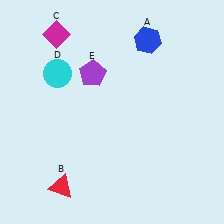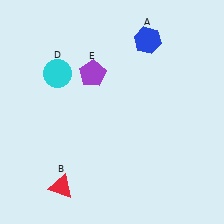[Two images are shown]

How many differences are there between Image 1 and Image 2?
There is 1 difference between the two images.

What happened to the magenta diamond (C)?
The magenta diamond (C) was removed in Image 2. It was in the top-left area of Image 1.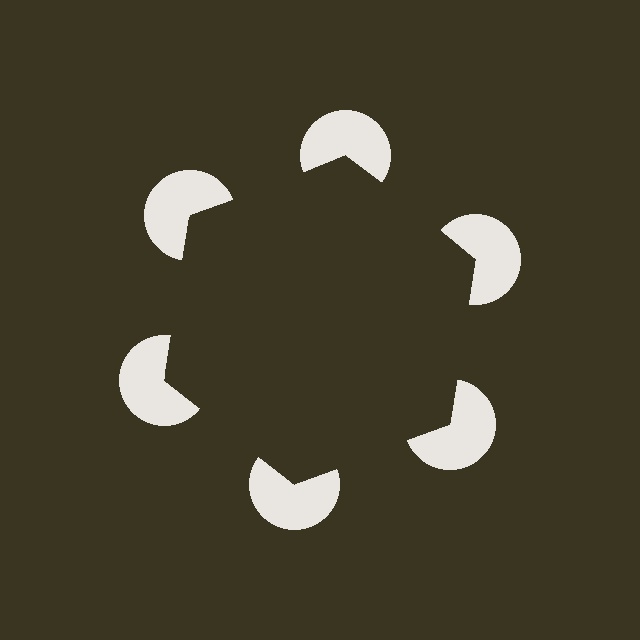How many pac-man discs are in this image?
There are 6 — one at each vertex of the illusory hexagon.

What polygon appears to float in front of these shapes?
An illusory hexagon — its edges are inferred from the aligned wedge cuts in the pac-man discs, not physically drawn.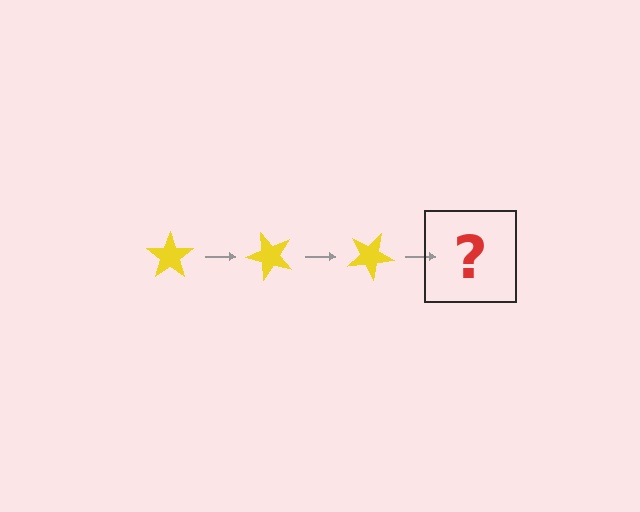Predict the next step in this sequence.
The next step is a yellow star rotated 150 degrees.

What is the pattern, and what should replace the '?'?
The pattern is that the star rotates 50 degrees each step. The '?' should be a yellow star rotated 150 degrees.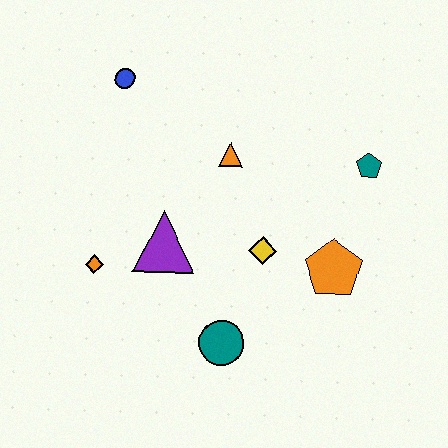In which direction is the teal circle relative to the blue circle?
The teal circle is below the blue circle.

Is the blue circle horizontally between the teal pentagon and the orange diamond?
Yes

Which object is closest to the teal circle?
The yellow diamond is closest to the teal circle.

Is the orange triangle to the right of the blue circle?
Yes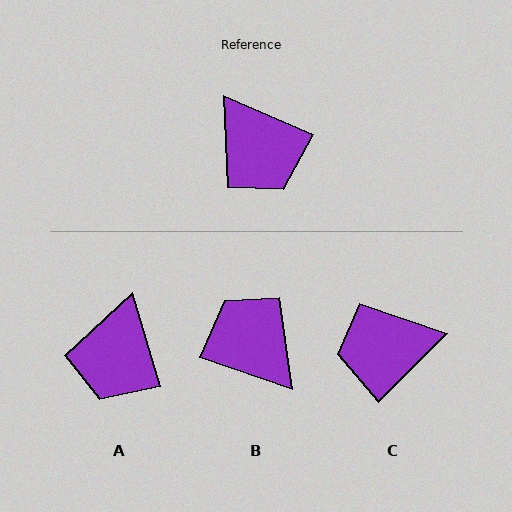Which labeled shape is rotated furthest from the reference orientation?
B, about 175 degrees away.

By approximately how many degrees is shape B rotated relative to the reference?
Approximately 175 degrees clockwise.